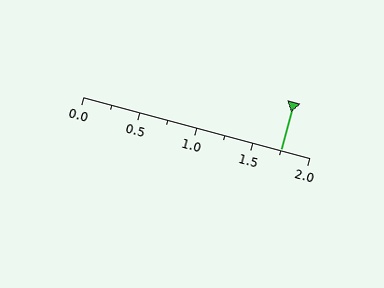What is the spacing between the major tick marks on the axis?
The major ticks are spaced 0.5 apart.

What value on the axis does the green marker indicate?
The marker indicates approximately 1.75.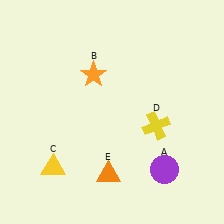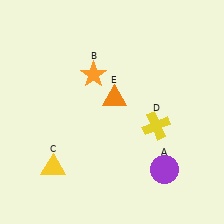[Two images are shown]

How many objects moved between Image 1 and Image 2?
1 object moved between the two images.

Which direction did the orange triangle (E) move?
The orange triangle (E) moved up.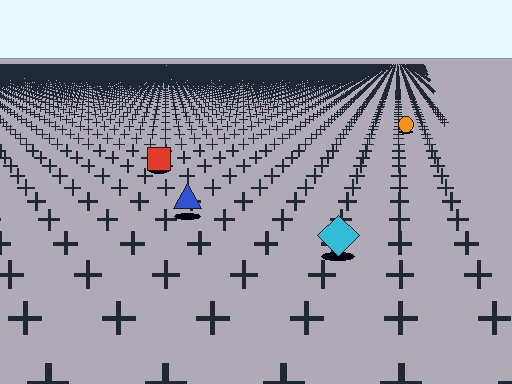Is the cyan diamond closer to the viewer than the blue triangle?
Yes. The cyan diamond is closer — you can tell from the texture gradient: the ground texture is coarser near it.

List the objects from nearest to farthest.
From nearest to farthest: the cyan diamond, the blue triangle, the red square, the orange circle.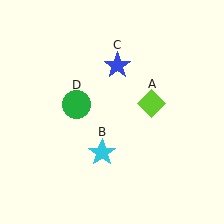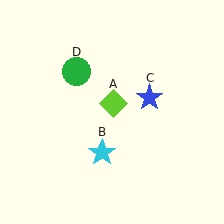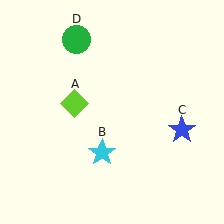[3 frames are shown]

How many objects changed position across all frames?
3 objects changed position: lime diamond (object A), blue star (object C), green circle (object D).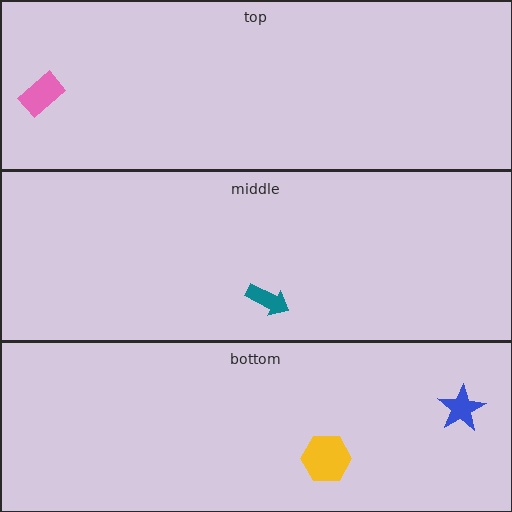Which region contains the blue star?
The bottom region.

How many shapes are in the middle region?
1.